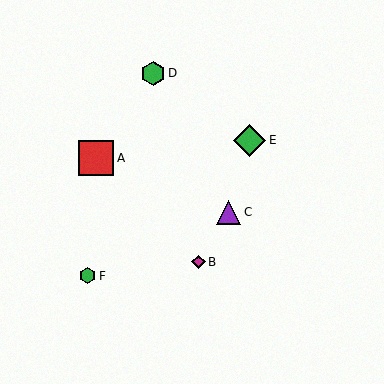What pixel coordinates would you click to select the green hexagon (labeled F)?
Click at (88, 276) to select the green hexagon F.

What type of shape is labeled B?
Shape B is a magenta diamond.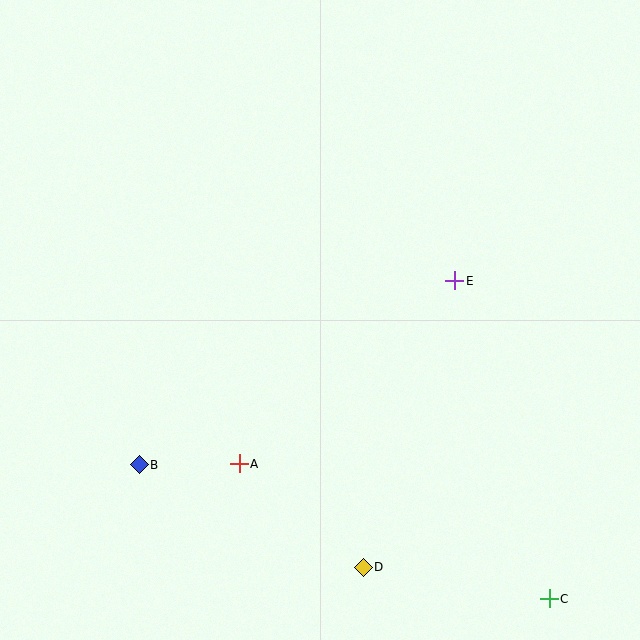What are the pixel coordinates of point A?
Point A is at (239, 464).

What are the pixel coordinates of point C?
Point C is at (549, 599).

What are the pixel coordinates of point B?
Point B is at (139, 465).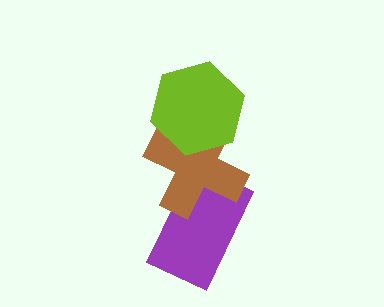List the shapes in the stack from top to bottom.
From top to bottom: the lime hexagon, the brown cross, the purple rectangle.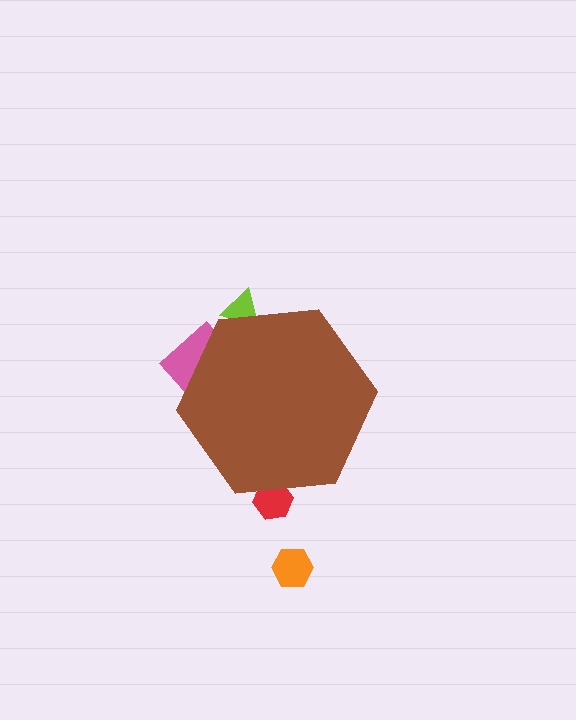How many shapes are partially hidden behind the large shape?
3 shapes are partially hidden.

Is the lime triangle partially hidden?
Yes, the lime triangle is partially hidden behind the brown hexagon.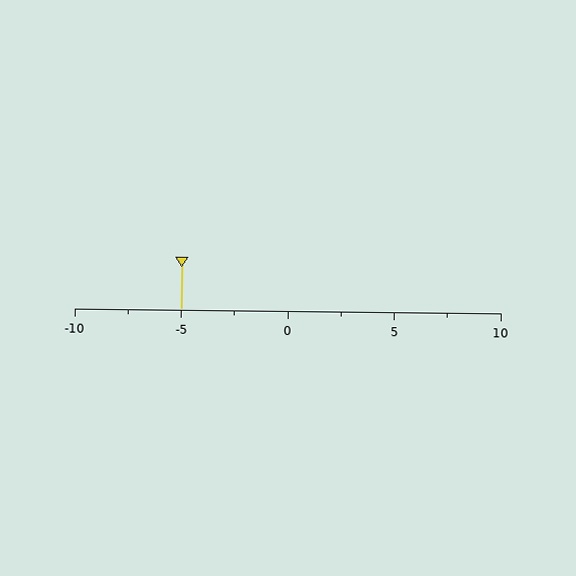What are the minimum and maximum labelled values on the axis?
The axis runs from -10 to 10.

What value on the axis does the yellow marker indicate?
The marker indicates approximately -5.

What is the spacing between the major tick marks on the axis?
The major ticks are spaced 5 apart.